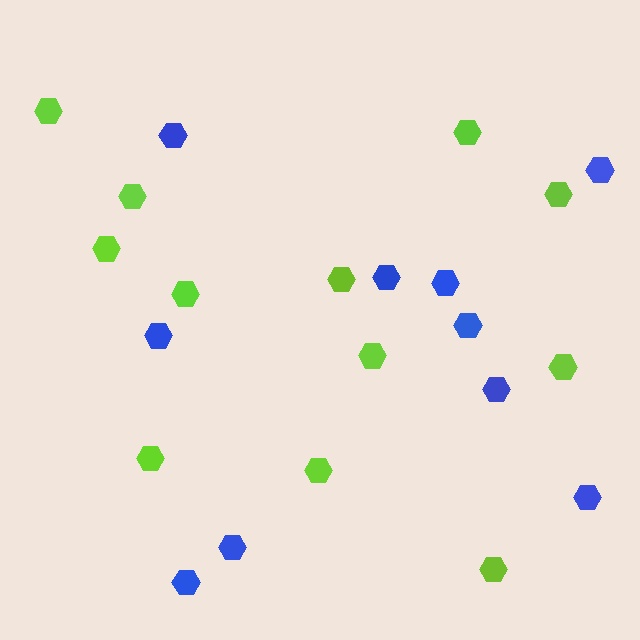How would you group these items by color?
There are 2 groups: one group of lime hexagons (12) and one group of blue hexagons (10).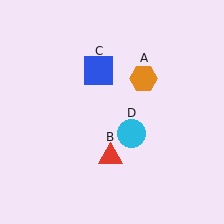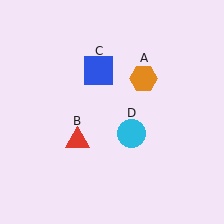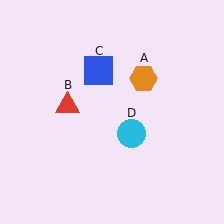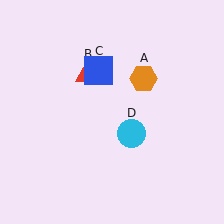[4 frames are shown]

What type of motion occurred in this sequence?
The red triangle (object B) rotated clockwise around the center of the scene.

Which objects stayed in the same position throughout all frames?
Orange hexagon (object A) and blue square (object C) and cyan circle (object D) remained stationary.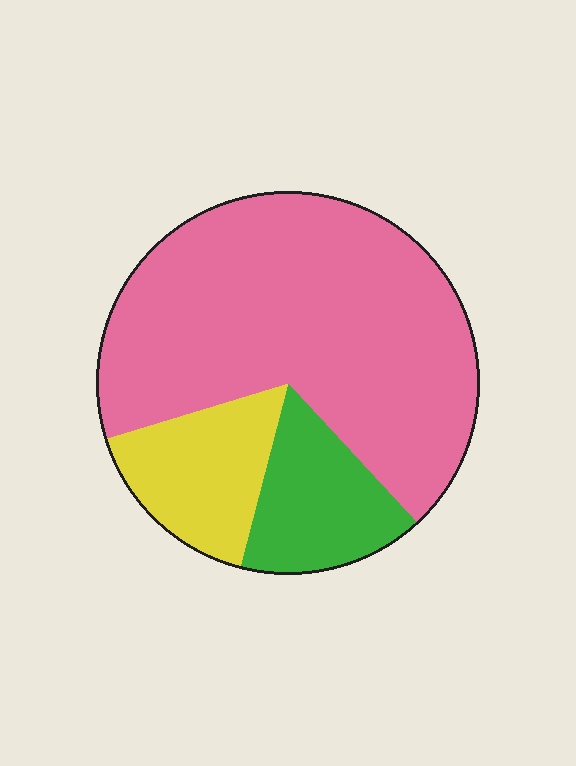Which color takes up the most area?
Pink, at roughly 70%.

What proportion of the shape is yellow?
Yellow takes up about one sixth (1/6) of the shape.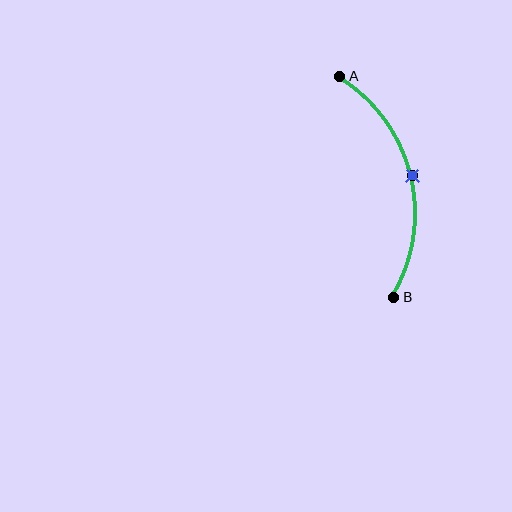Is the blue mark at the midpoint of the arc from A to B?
Yes. The blue mark lies on the arc at equal arc-length from both A and B — it is the arc midpoint.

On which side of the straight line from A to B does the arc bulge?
The arc bulges to the right of the straight line connecting A and B.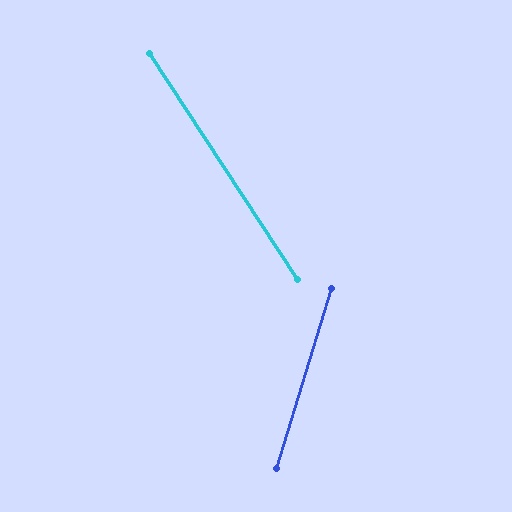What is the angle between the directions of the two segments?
Approximately 50 degrees.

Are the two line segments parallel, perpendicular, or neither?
Neither parallel nor perpendicular — they differ by about 50°.